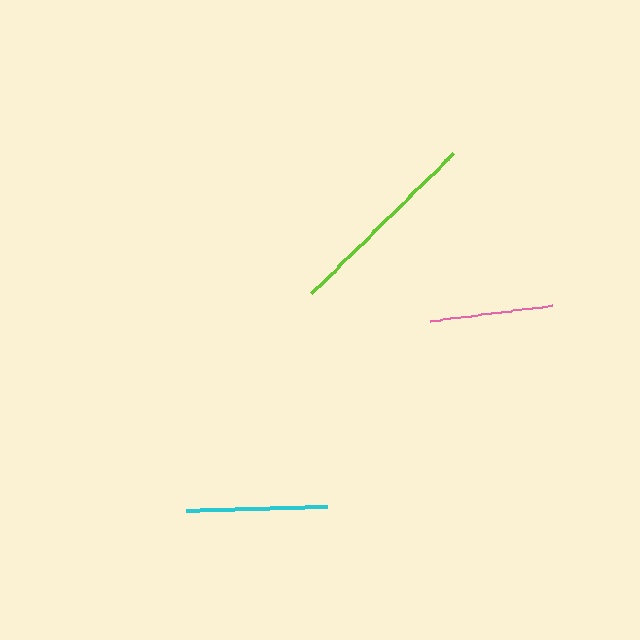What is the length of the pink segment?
The pink segment is approximately 123 pixels long.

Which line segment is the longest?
The lime line is the longest at approximately 200 pixels.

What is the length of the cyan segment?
The cyan segment is approximately 141 pixels long.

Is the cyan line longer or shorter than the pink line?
The cyan line is longer than the pink line.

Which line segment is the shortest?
The pink line is the shortest at approximately 123 pixels.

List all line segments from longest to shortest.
From longest to shortest: lime, cyan, pink.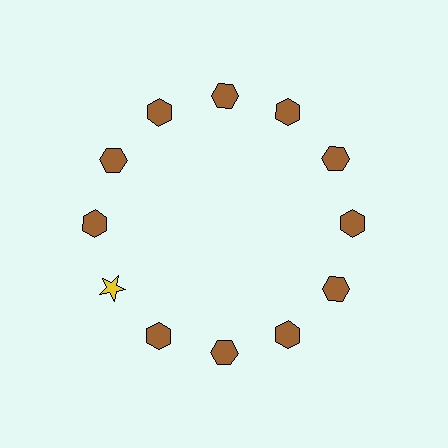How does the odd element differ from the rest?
It differs in both color (yellow instead of brown) and shape (star instead of hexagon).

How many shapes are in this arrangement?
There are 12 shapes arranged in a ring pattern.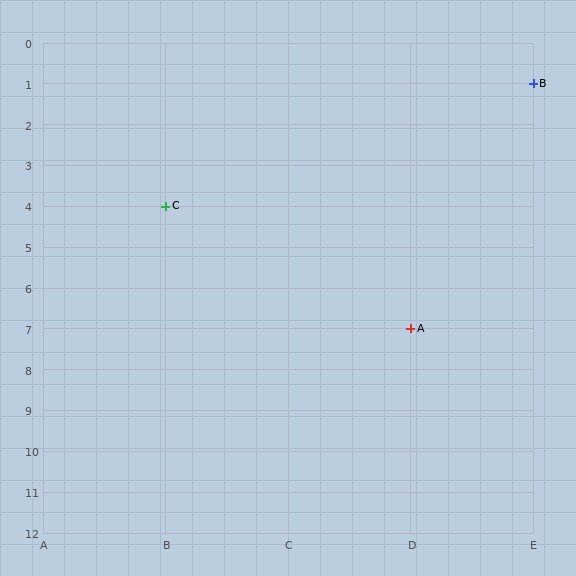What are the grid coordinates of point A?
Point A is at grid coordinates (D, 7).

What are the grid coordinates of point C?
Point C is at grid coordinates (B, 4).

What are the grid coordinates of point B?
Point B is at grid coordinates (E, 1).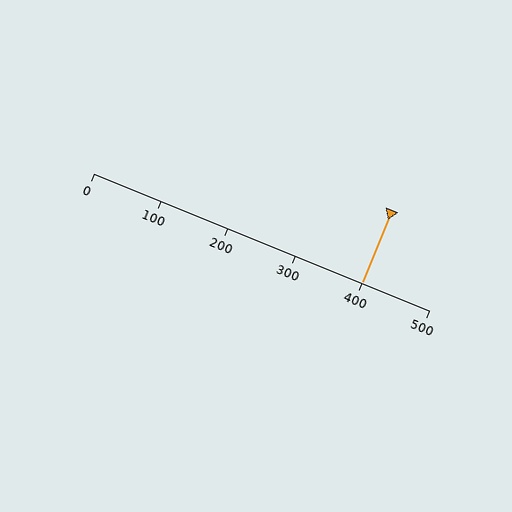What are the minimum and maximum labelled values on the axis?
The axis runs from 0 to 500.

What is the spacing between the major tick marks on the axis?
The major ticks are spaced 100 apart.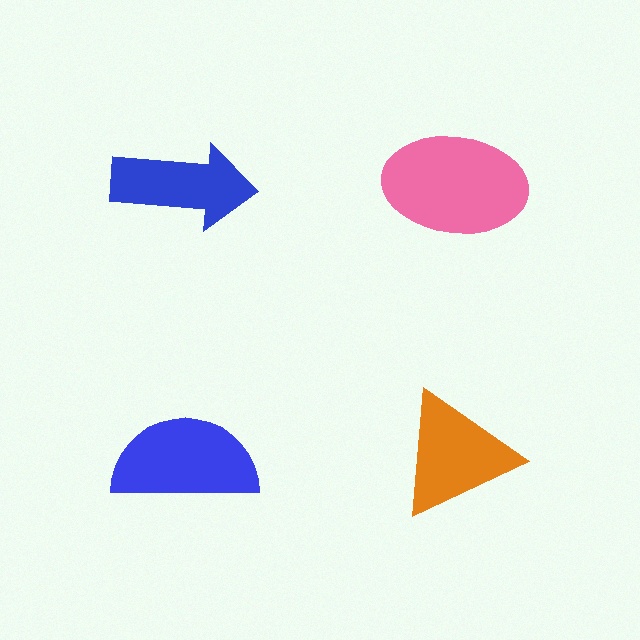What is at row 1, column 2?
A pink ellipse.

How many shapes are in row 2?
2 shapes.